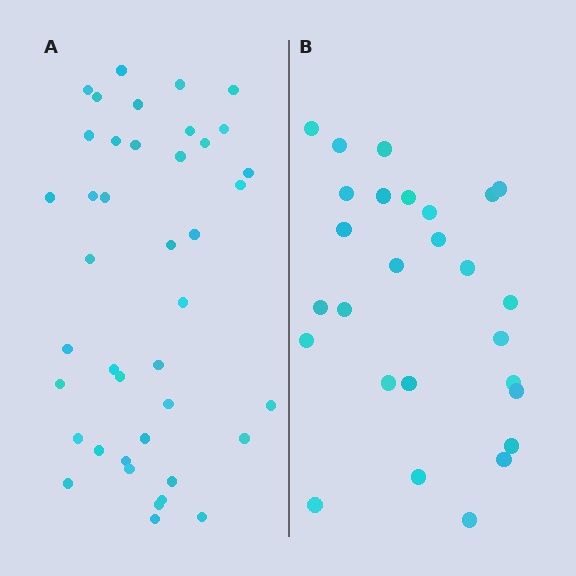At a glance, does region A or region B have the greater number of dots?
Region A (the left region) has more dots.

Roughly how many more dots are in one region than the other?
Region A has approximately 15 more dots than region B.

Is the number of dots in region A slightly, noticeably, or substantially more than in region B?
Region A has substantially more. The ratio is roughly 1.5 to 1.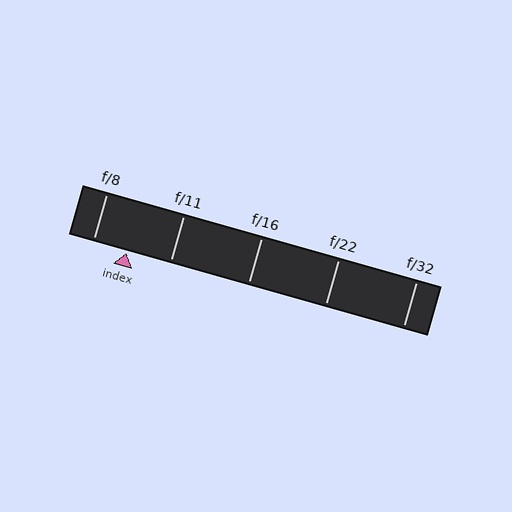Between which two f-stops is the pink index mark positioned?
The index mark is between f/8 and f/11.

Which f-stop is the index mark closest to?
The index mark is closest to f/8.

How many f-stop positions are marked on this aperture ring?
There are 5 f-stop positions marked.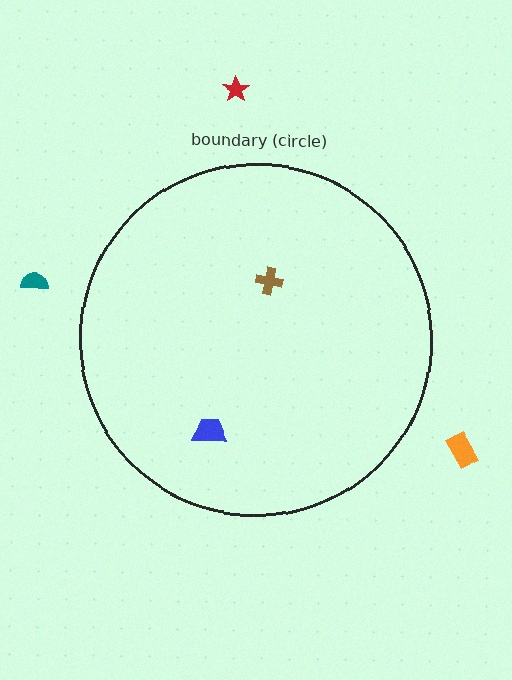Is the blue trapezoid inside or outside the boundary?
Inside.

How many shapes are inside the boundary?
2 inside, 3 outside.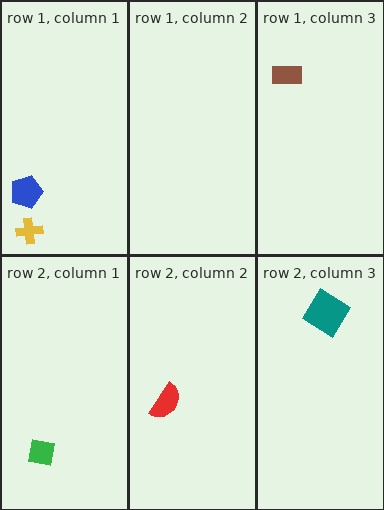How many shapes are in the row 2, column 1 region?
1.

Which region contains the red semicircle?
The row 2, column 2 region.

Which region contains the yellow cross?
The row 1, column 1 region.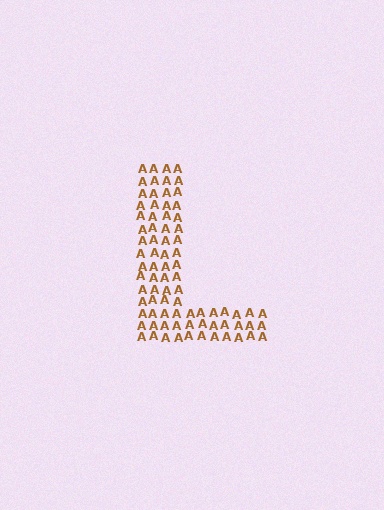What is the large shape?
The large shape is the letter L.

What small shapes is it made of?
It is made of small letter A's.